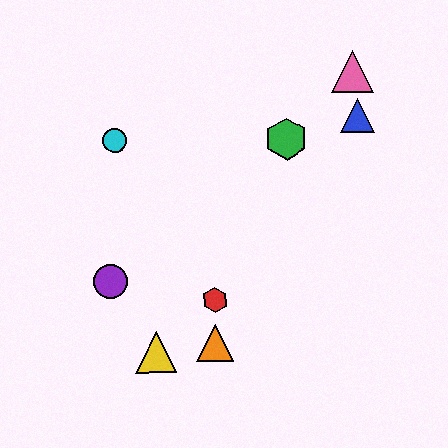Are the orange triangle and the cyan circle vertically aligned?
No, the orange triangle is at x≈215 and the cyan circle is at x≈115.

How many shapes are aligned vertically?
2 shapes (the red hexagon, the orange triangle) are aligned vertically.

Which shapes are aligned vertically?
The red hexagon, the orange triangle are aligned vertically.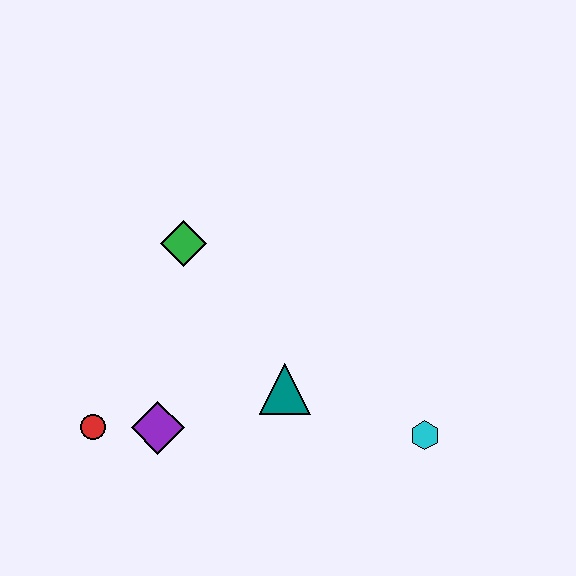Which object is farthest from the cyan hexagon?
The red circle is farthest from the cyan hexagon.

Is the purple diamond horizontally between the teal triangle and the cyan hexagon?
No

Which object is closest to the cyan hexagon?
The teal triangle is closest to the cyan hexagon.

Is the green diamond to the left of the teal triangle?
Yes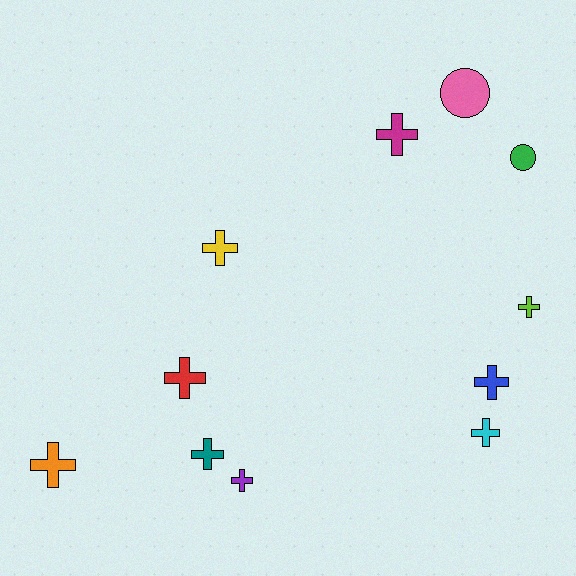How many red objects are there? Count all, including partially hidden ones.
There is 1 red object.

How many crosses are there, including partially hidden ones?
There are 9 crosses.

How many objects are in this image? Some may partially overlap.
There are 11 objects.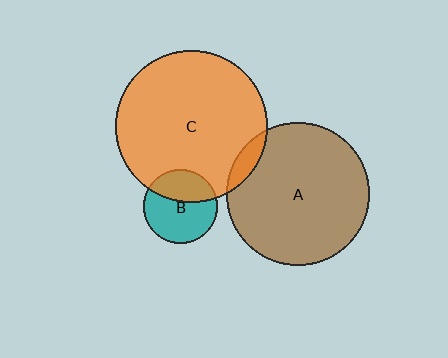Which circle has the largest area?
Circle C (orange).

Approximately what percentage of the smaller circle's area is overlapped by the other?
Approximately 35%.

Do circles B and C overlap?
Yes.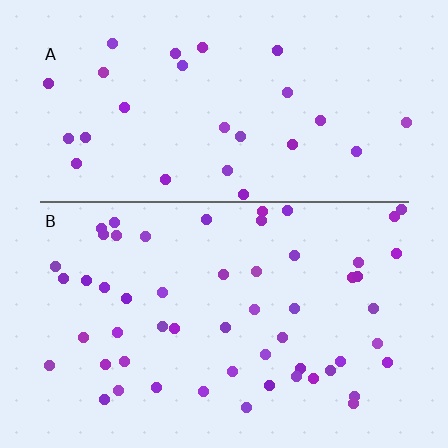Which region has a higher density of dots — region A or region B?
B (the bottom).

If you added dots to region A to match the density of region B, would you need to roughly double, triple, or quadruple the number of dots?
Approximately double.